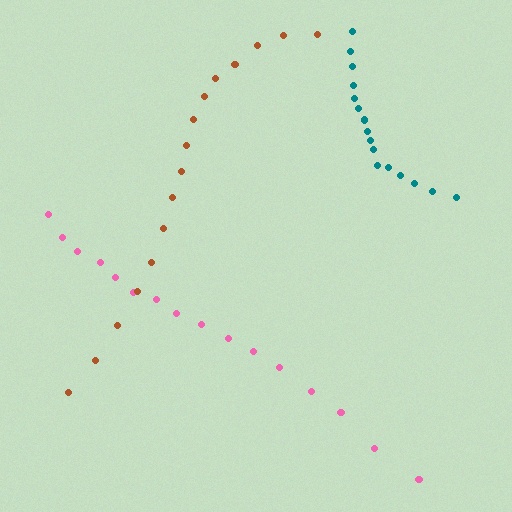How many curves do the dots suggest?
There are 3 distinct paths.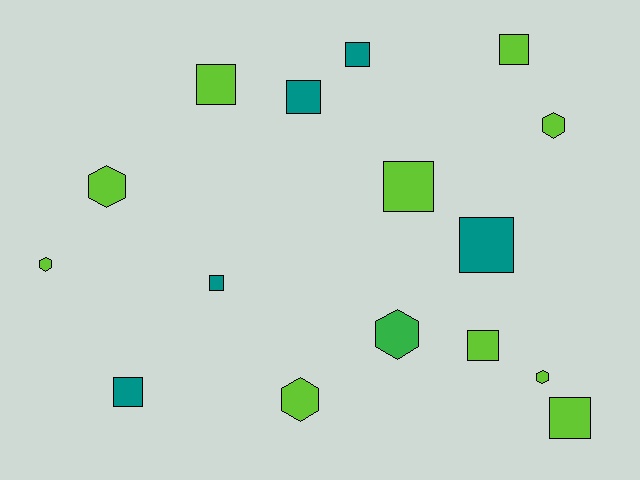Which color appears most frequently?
Lime, with 10 objects.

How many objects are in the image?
There are 16 objects.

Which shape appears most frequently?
Square, with 10 objects.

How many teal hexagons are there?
There are no teal hexagons.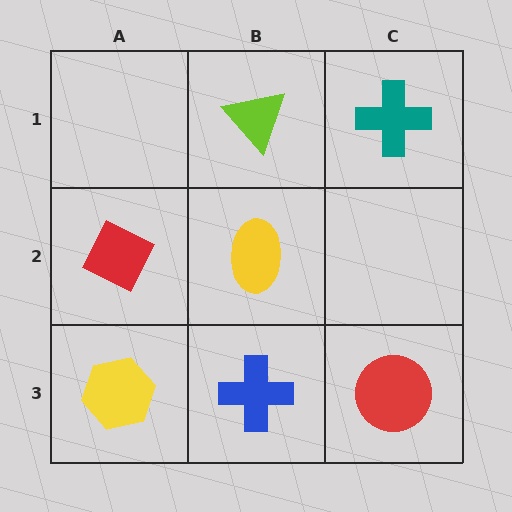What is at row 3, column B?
A blue cross.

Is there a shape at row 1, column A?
No, that cell is empty.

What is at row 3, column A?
A yellow hexagon.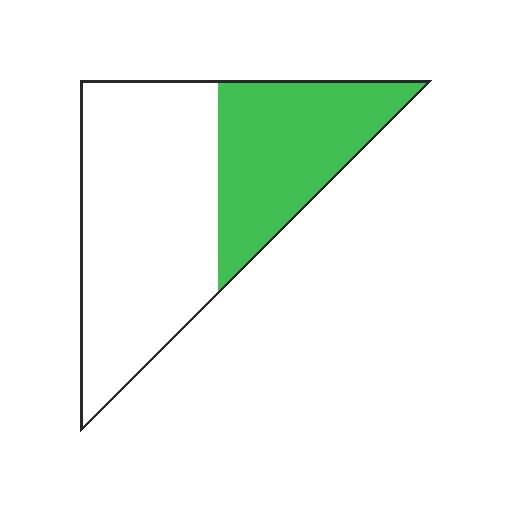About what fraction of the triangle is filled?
About three eighths (3/8).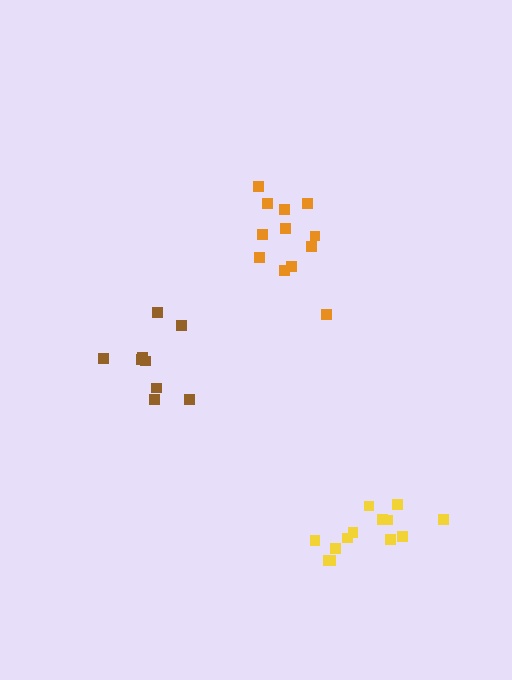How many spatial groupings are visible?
There are 3 spatial groupings.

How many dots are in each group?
Group 1: 12 dots, Group 2: 13 dots, Group 3: 9 dots (34 total).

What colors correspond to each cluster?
The clusters are colored: orange, yellow, brown.